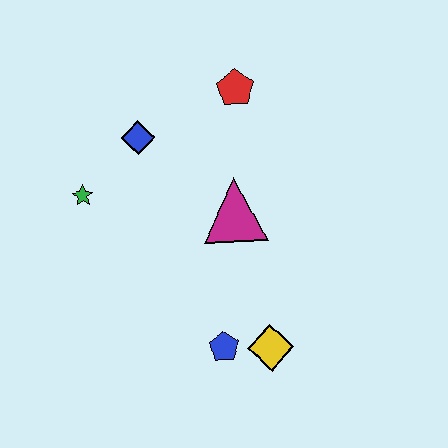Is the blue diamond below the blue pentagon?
No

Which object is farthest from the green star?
The yellow diamond is farthest from the green star.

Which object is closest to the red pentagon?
The blue diamond is closest to the red pentagon.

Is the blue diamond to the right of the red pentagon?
No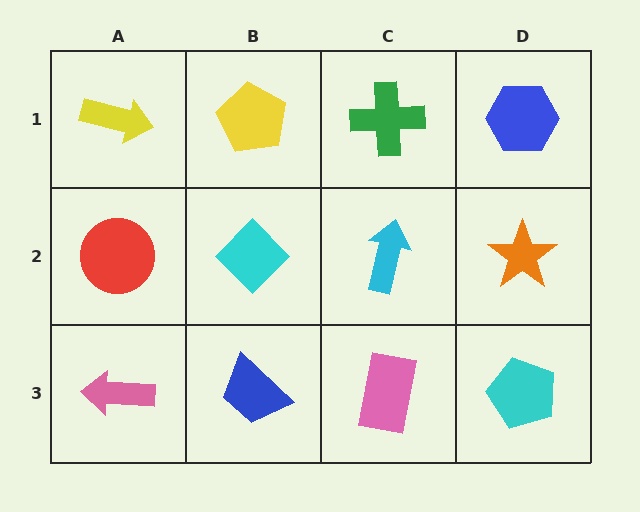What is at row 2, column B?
A cyan diamond.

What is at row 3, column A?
A pink arrow.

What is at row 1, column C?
A green cross.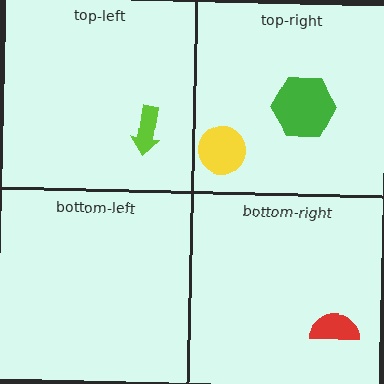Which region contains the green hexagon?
The top-right region.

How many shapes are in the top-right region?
2.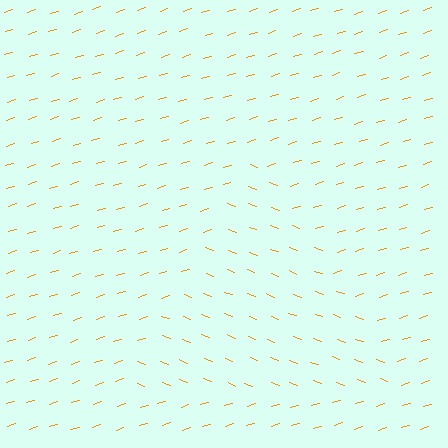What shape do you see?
I see a triangle.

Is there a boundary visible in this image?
Yes, there is a texture boundary formed by a change in line orientation.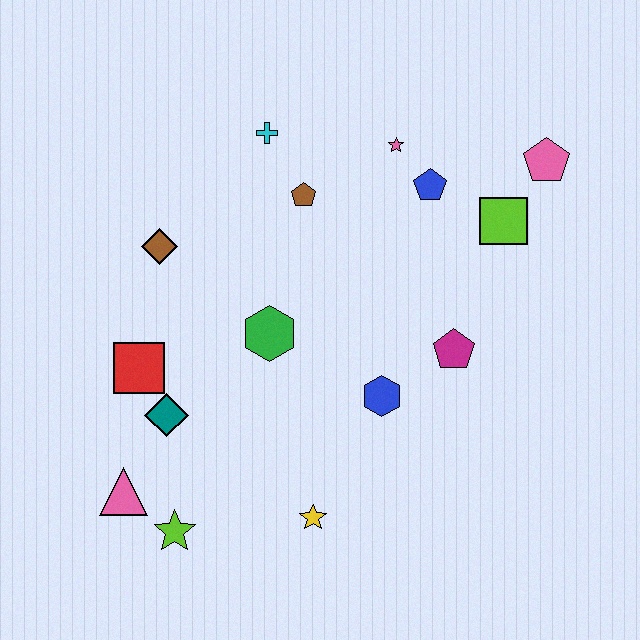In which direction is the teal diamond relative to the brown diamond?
The teal diamond is below the brown diamond.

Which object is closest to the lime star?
The pink triangle is closest to the lime star.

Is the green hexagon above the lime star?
Yes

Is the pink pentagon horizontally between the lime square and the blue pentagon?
No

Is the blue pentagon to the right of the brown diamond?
Yes